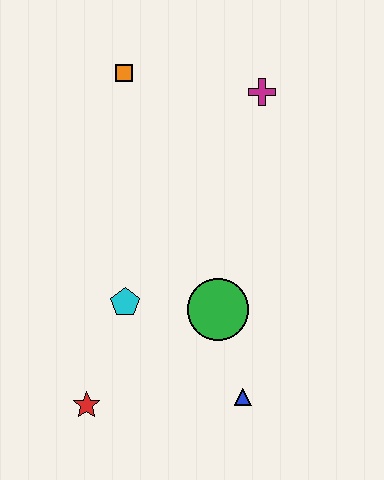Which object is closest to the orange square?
The magenta cross is closest to the orange square.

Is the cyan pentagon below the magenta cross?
Yes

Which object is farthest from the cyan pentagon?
The magenta cross is farthest from the cyan pentagon.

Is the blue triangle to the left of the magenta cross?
Yes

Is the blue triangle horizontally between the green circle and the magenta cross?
Yes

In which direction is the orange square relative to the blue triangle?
The orange square is above the blue triangle.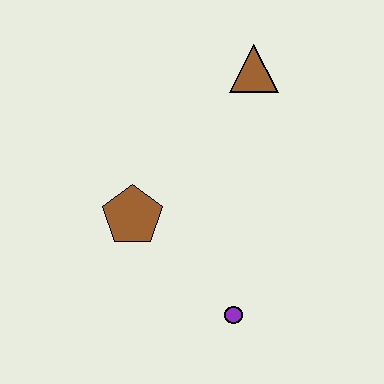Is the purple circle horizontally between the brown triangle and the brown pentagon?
Yes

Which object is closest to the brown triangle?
The brown pentagon is closest to the brown triangle.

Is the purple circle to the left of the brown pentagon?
No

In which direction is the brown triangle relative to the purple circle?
The brown triangle is above the purple circle.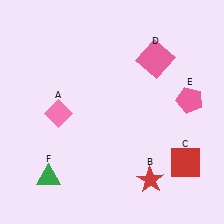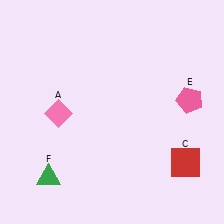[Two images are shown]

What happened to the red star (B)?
The red star (B) was removed in Image 2. It was in the bottom-right area of Image 1.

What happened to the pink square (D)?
The pink square (D) was removed in Image 2. It was in the top-right area of Image 1.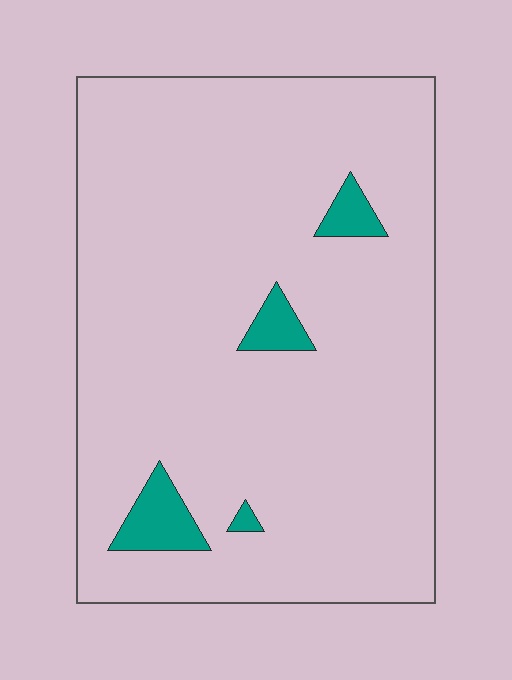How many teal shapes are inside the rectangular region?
4.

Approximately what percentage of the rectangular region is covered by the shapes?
Approximately 5%.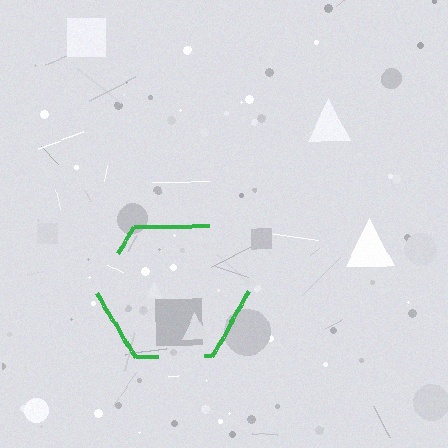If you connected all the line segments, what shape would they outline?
They would outline a hexagon.